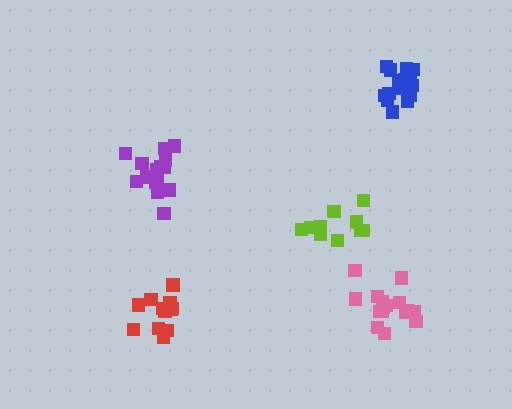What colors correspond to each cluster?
The clusters are colored: purple, lime, pink, red, blue.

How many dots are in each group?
Group 1: 16 dots, Group 2: 10 dots, Group 3: 16 dots, Group 4: 12 dots, Group 5: 16 dots (70 total).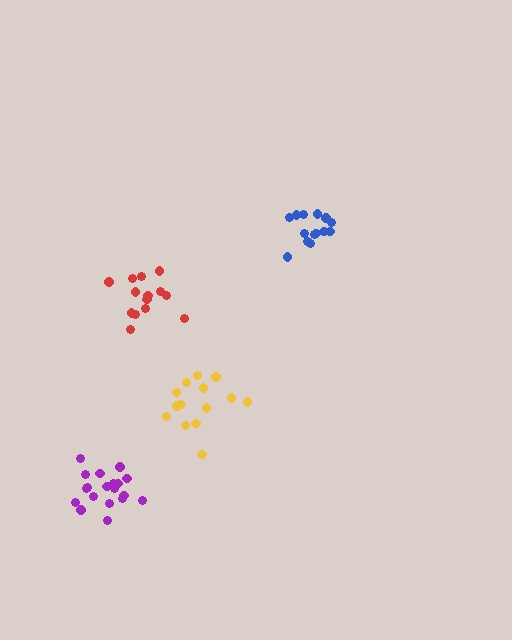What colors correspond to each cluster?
The clusters are colored: purple, yellow, red, blue.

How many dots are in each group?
Group 1: 19 dots, Group 2: 14 dots, Group 3: 14 dots, Group 4: 14 dots (61 total).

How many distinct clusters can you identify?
There are 4 distinct clusters.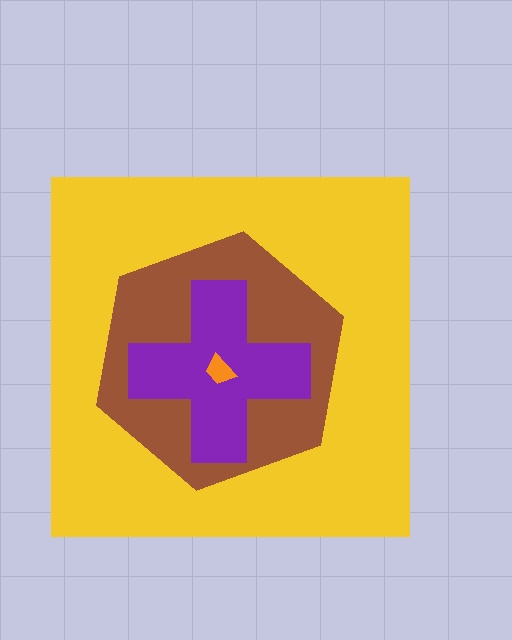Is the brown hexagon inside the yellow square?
Yes.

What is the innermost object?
The orange trapezoid.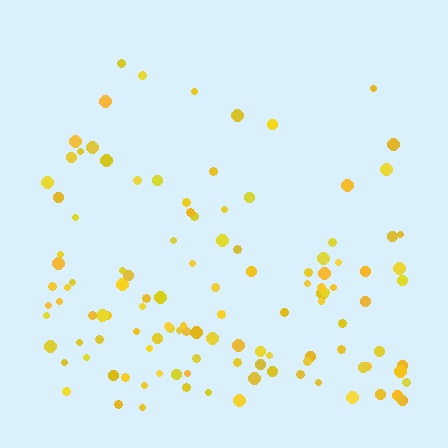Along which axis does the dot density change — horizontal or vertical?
Vertical.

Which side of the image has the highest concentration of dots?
The bottom.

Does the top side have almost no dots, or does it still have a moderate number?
Still a moderate number, just noticeably fewer than the bottom.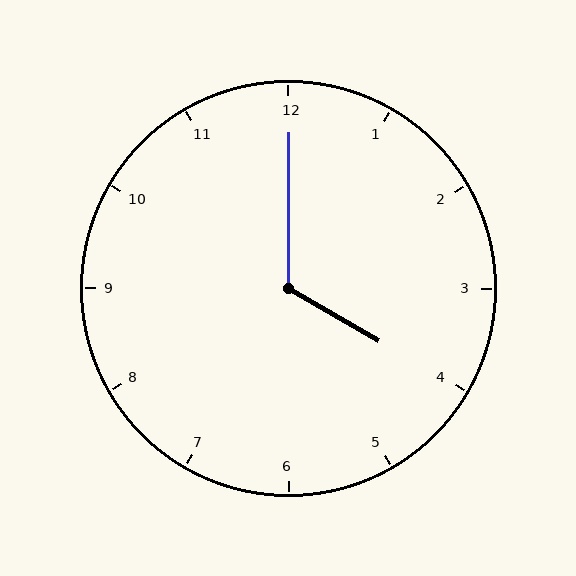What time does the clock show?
4:00.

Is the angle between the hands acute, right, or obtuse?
It is obtuse.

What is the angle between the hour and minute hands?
Approximately 120 degrees.